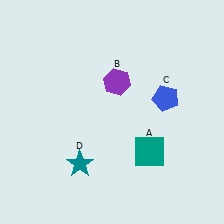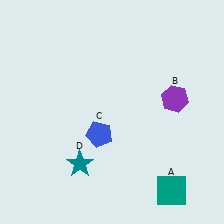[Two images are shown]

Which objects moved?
The objects that moved are: the teal square (A), the purple hexagon (B), the blue pentagon (C).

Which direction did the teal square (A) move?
The teal square (A) moved down.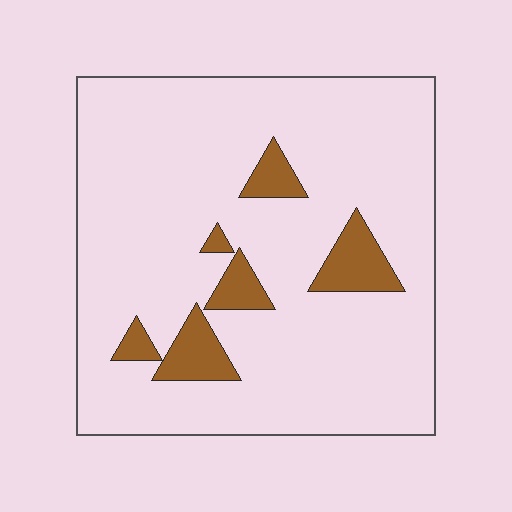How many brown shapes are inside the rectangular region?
6.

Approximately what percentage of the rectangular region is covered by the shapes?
Approximately 10%.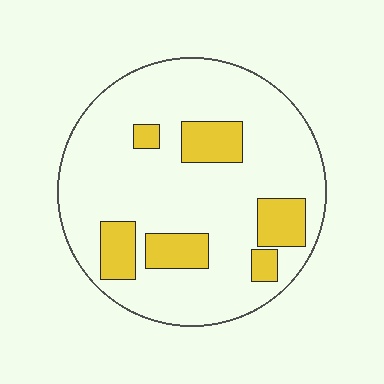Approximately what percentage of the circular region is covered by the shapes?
Approximately 20%.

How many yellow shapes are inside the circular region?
6.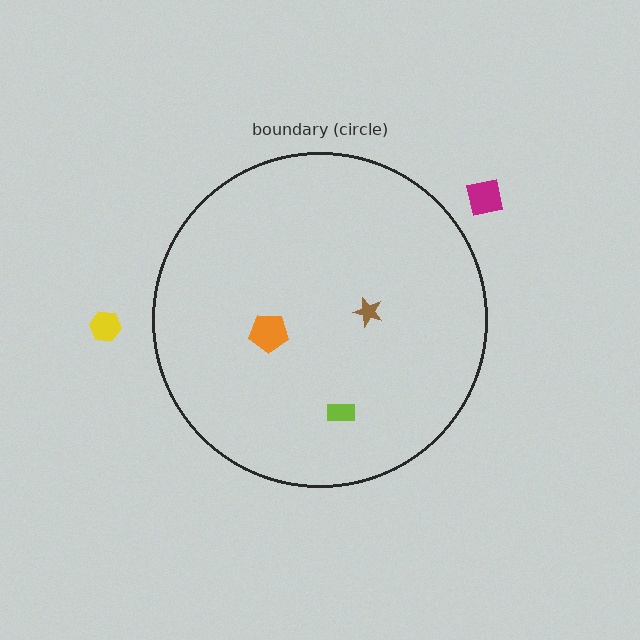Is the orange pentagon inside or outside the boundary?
Inside.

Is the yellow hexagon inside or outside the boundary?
Outside.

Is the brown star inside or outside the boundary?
Inside.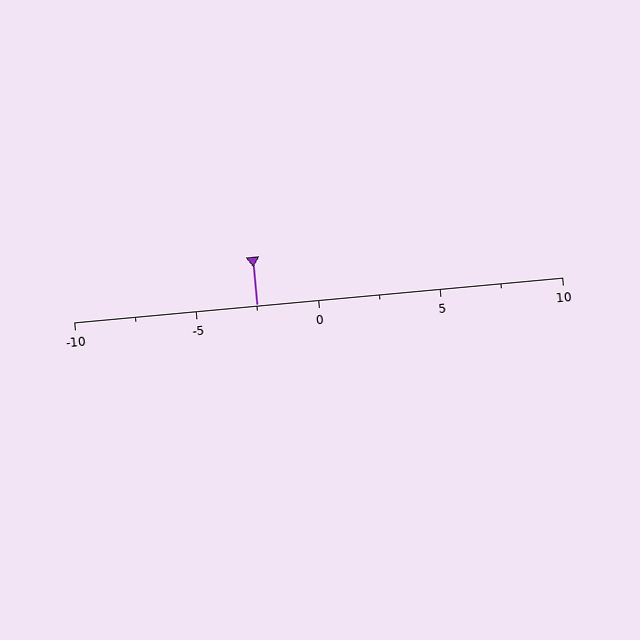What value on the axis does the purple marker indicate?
The marker indicates approximately -2.5.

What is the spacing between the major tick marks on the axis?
The major ticks are spaced 5 apart.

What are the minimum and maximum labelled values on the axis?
The axis runs from -10 to 10.